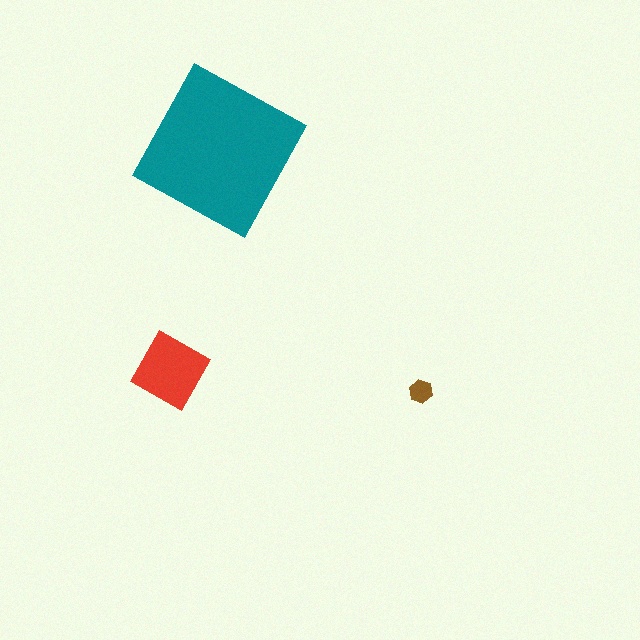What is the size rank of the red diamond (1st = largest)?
2nd.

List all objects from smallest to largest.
The brown hexagon, the red diamond, the teal square.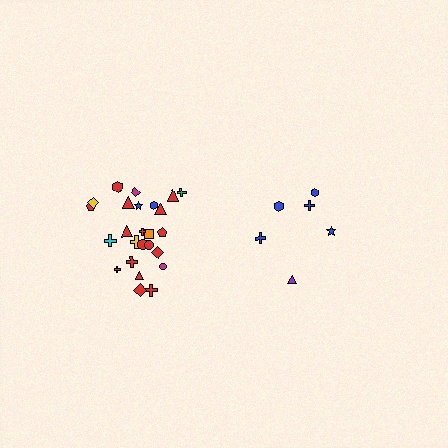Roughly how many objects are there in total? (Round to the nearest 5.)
Roughly 30 objects in total.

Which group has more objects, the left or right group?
The left group.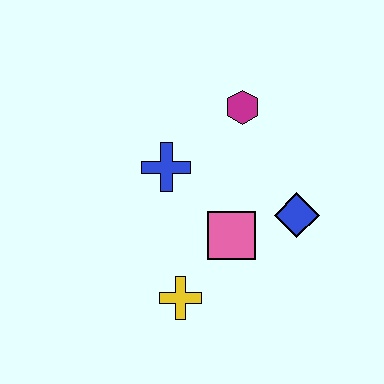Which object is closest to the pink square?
The blue diamond is closest to the pink square.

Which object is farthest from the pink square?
The magenta hexagon is farthest from the pink square.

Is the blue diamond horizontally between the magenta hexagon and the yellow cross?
No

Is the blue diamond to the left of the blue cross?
No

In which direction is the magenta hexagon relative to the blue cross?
The magenta hexagon is to the right of the blue cross.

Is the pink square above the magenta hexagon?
No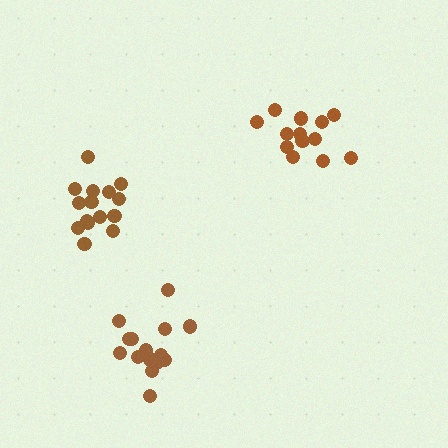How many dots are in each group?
Group 1: 13 dots, Group 2: 15 dots, Group 3: 15 dots (43 total).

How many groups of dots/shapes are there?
There are 3 groups.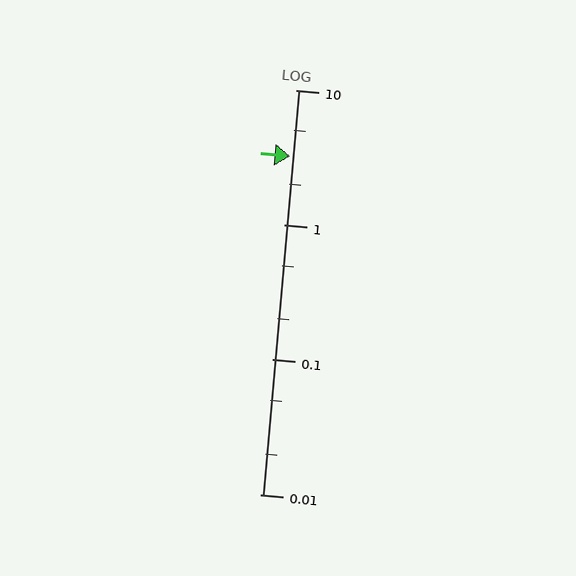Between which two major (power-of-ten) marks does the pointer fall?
The pointer is between 1 and 10.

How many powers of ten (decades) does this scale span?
The scale spans 3 decades, from 0.01 to 10.